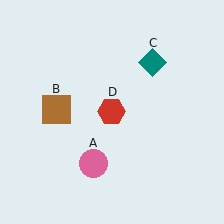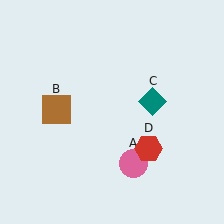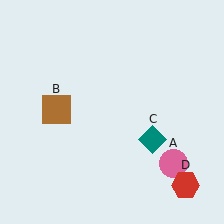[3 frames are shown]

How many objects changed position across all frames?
3 objects changed position: pink circle (object A), teal diamond (object C), red hexagon (object D).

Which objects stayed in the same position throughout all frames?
Brown square (object B) remained stationary.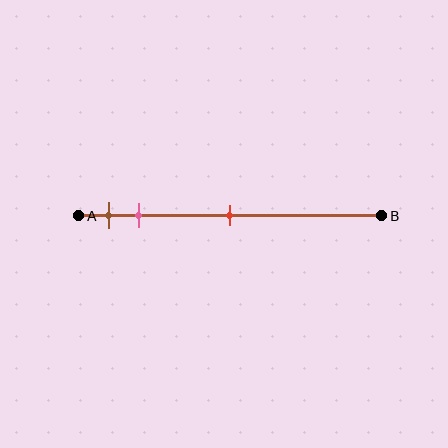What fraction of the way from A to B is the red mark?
The red mark is approximately 50% (0.5) of the way from A to B.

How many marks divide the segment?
There are 3 marks dividing the segment.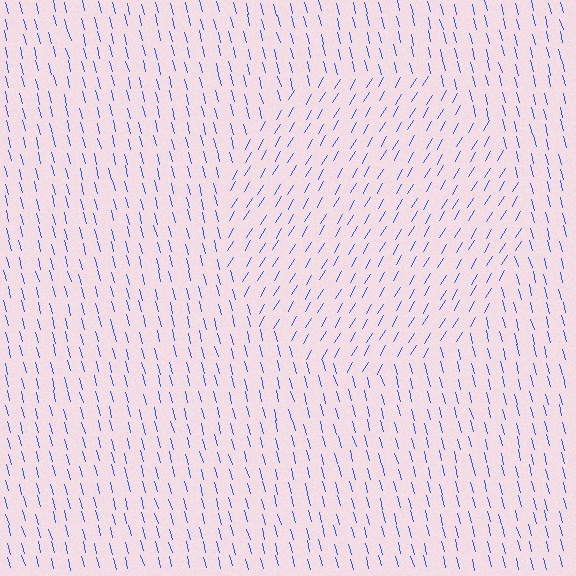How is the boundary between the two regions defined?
The boundary is defined purely by a change in line orientation (approximately 45 degrees difference). All lines are the same color and thickness.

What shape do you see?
I see a circle.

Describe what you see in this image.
The image is filled with small blue line segments. A circle region in the image has lines oriented differently from the surrounding lines, creating a visible texture boundary.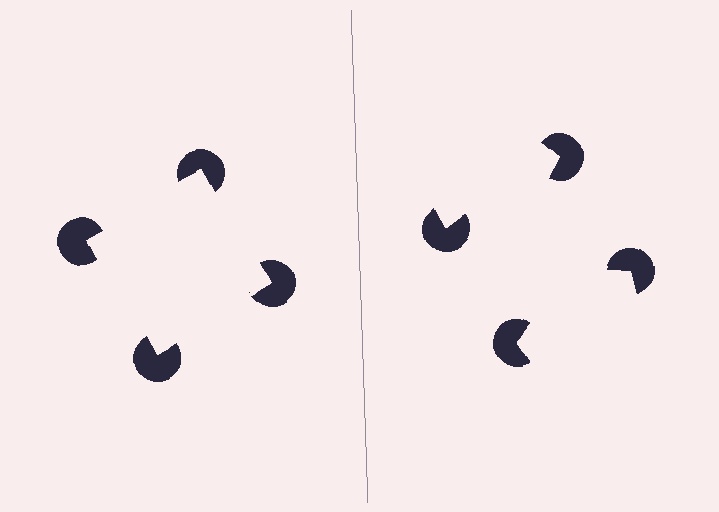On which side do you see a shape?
An illusory square appears on the left side. On the right side the wedge cuts are rotated, so no coherent shape forms.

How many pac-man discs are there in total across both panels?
8 — 4 on each side.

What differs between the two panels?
The pac-man discs are positioned identically on both sides; only the wedge orientations differ. On the left they align to a square; on the right they are misaligned.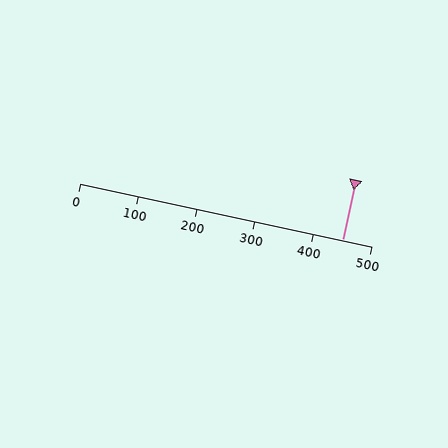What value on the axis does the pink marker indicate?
The marker indicates approximately 450.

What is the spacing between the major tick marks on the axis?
The major ticks are spaced 100 apart.